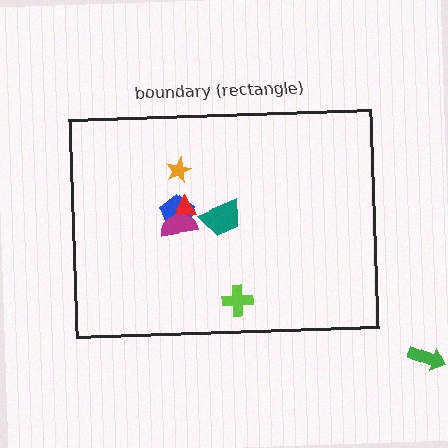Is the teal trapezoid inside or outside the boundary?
Inside.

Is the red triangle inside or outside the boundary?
Inside.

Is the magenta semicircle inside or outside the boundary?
Inside.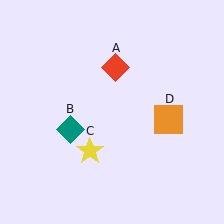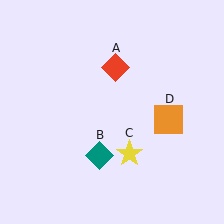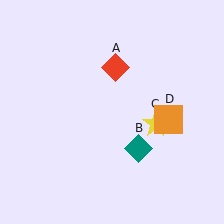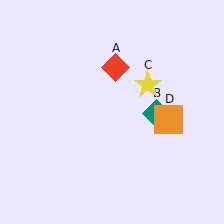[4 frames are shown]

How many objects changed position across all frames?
2 objects changed position: teal diamond (object B), yellow star (object C).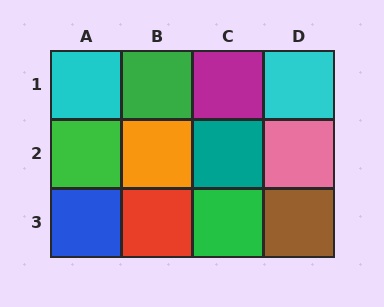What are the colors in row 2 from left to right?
Green, orange, teal, pink.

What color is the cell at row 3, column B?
Red.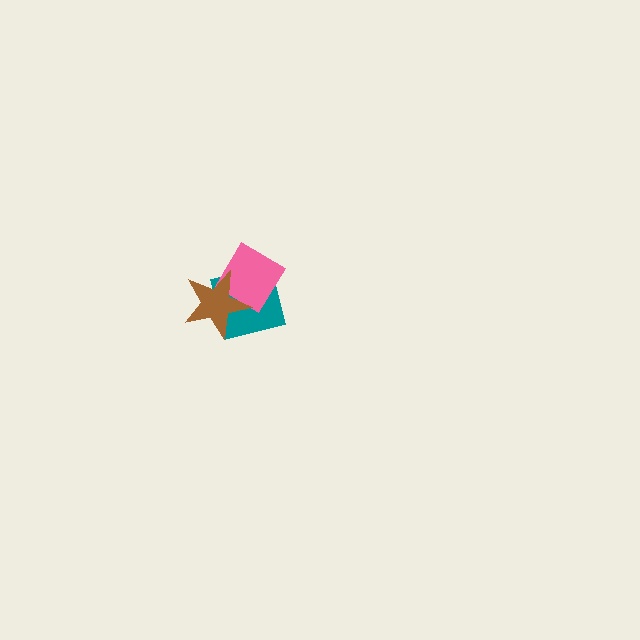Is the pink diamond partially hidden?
Yes, it is partially covered by another shape.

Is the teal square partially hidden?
Yes, it is partially covered by another shape.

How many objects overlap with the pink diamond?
2 objects overlap with the pink diamond.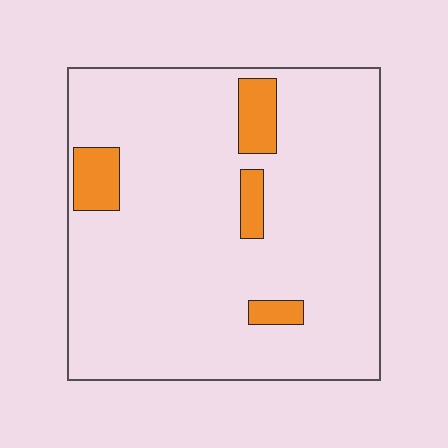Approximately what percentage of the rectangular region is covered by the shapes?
Approximately 10%.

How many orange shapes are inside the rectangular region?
4.